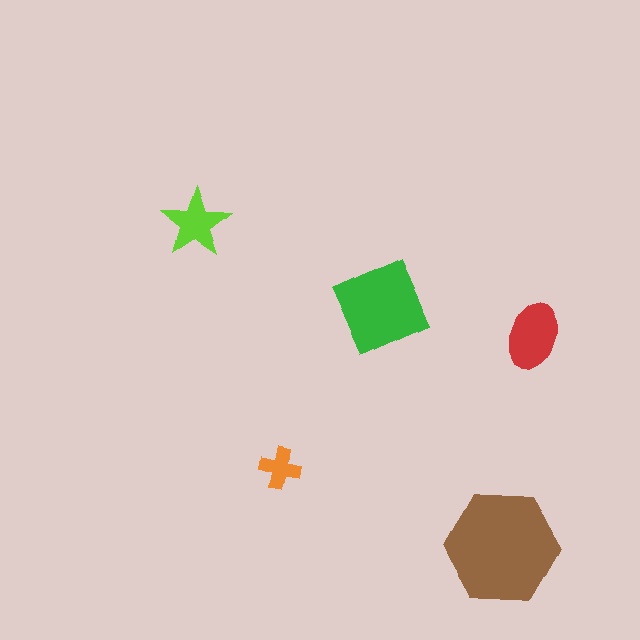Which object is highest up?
The lime star is topmost.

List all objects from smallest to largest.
The orange cross, the lime star, the red ellipse, the green square, the brown hexagon.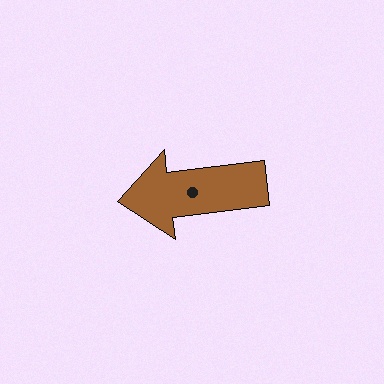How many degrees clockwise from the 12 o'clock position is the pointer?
Approximately 263 degrees.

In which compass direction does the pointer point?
West.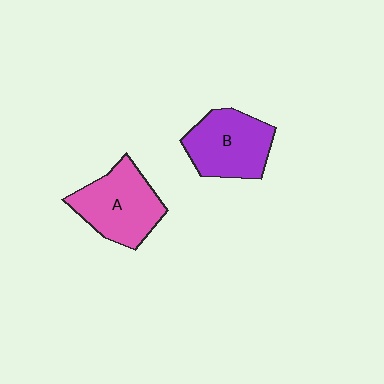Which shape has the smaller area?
Shape B (purple).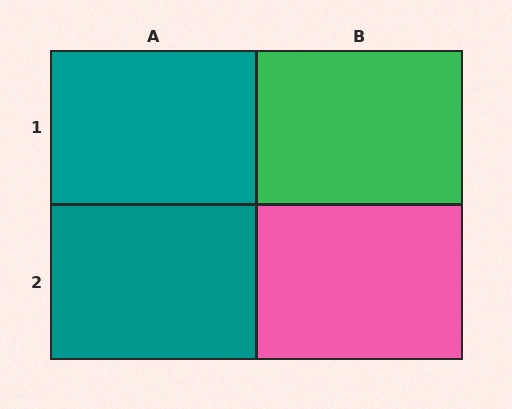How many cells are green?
1 cell is green.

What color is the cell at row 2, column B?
Pink.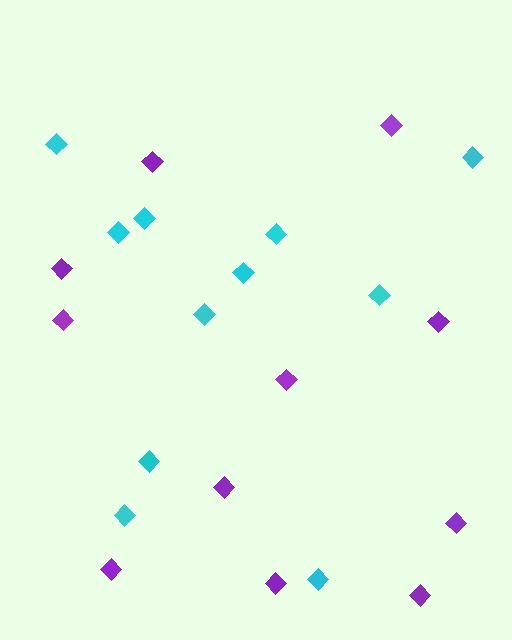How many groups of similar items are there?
There are 2 groups: one group of cyan diamonds (11) and one group of purple diamonds (11).